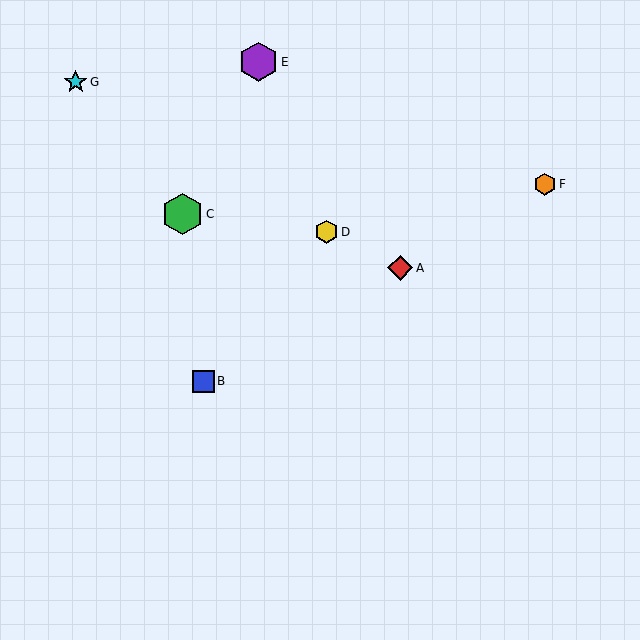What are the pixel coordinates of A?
Object A is at (400, 268).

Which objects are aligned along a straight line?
Objects A, B, F are aligned along a straight line.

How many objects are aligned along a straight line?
3 objects (A, B, F) are aligned along a straight line.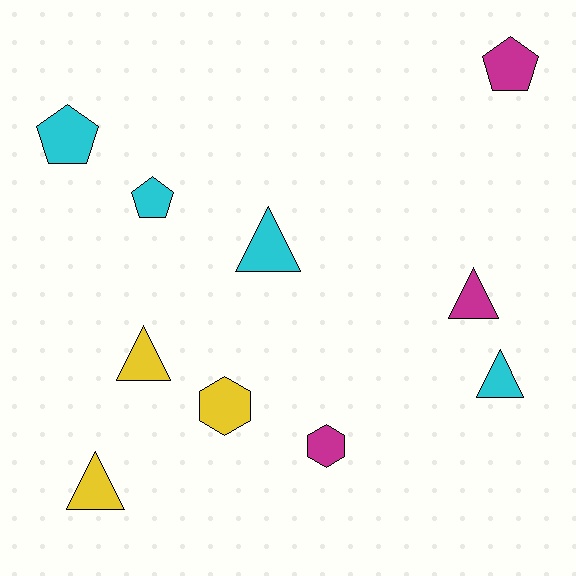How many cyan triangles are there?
There are 2 cyan triangles.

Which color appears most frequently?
Cyan, with 4 objects.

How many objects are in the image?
There are 10 objects.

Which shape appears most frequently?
Triangle, with 5 objects.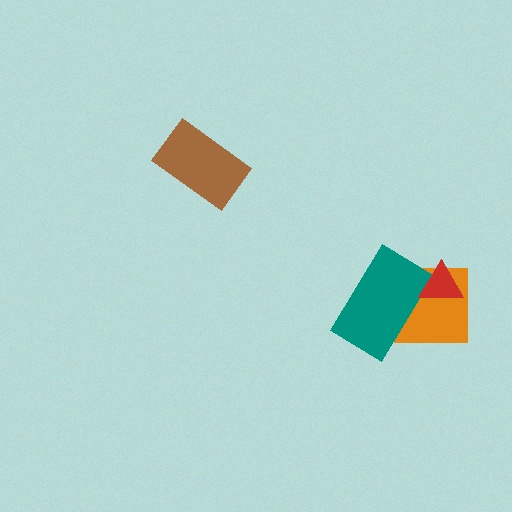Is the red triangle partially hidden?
No, no other shape covers it.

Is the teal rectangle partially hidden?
Yes, it is partially covered by another shape.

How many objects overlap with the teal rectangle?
2 objects overlap with the teal rectangle.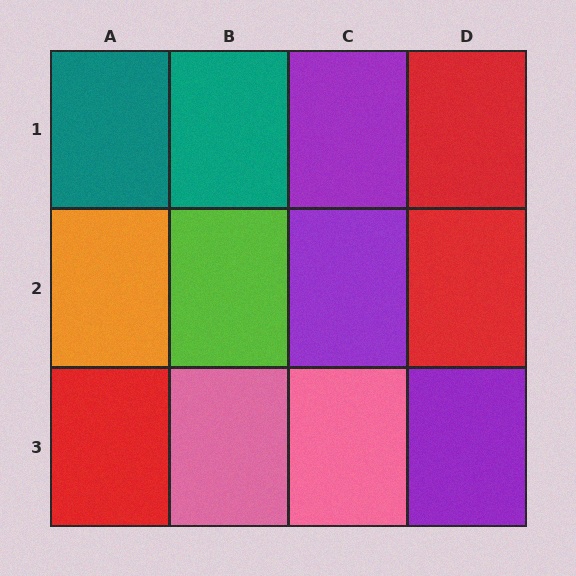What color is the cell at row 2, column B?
Lime.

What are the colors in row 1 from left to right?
Teal, teal, purple, red.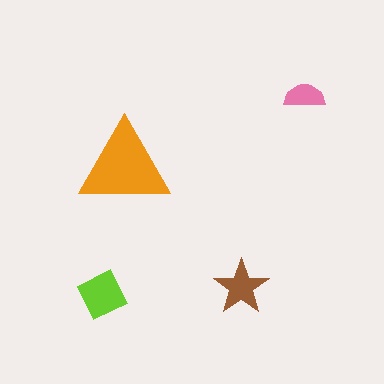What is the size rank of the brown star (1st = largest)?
3rd.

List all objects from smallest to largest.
The pink semicircle, the brown star, the lime square, the orange triangle.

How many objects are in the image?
There are 4 objects in the image.